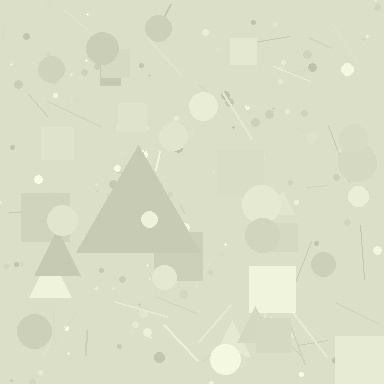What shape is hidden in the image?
A triangle is hidden in the image.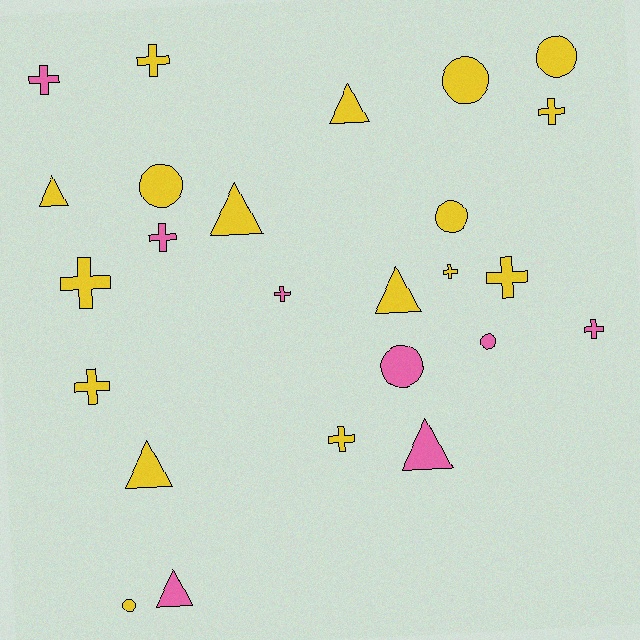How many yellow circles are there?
There are 5 yellow circles.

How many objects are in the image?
There are 25 objects.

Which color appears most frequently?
Yellow, with 17 objects.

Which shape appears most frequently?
Cross, with 11 objects.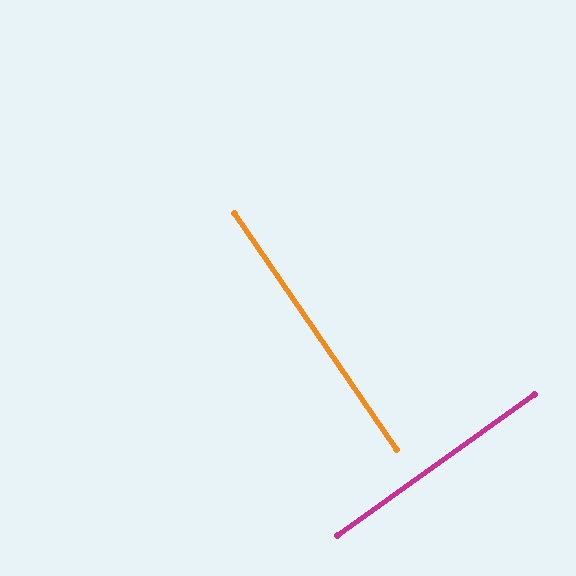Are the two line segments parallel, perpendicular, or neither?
Perpendicular — they meet at approximately 89°.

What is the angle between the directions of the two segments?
Approximately 89 degrees.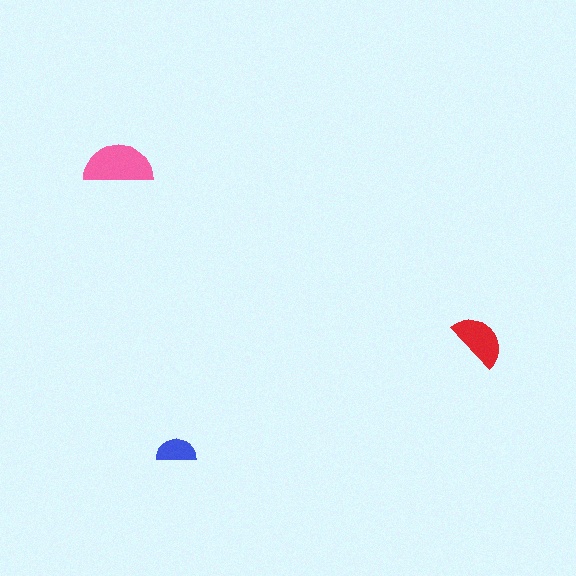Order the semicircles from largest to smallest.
the pink one, the red one, the blue one.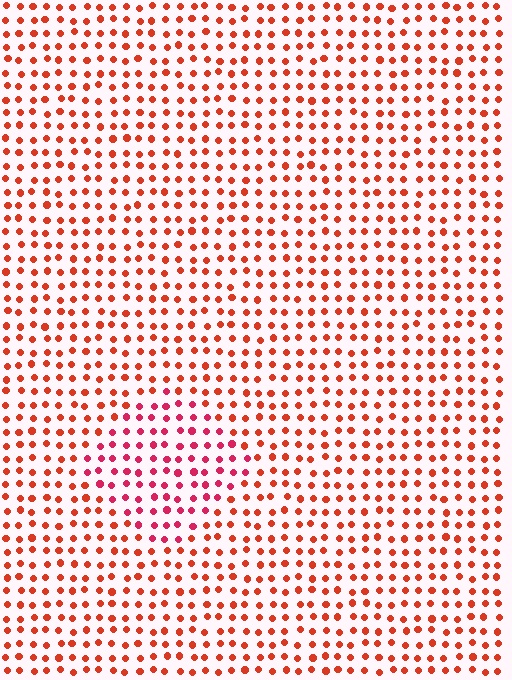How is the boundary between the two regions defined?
The boundary is defined purely by a slight shift in hue (about 27 degrees). Spacing, size, and orientation are identical on both sides.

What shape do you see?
I see a diamond.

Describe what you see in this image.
The image is filled with small red elements in a uniform arrangement. A diamond-shaped region is visible where the elements are tinted to a slightly different hue, forming a subtle color boundary.